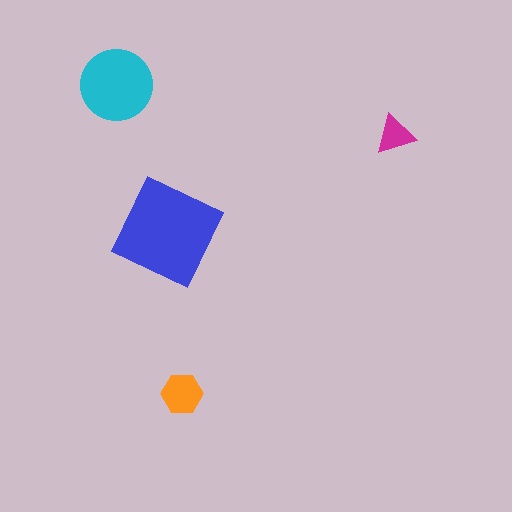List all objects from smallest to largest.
The magenta triangle, the orange hexagon, the cyan circle, the blue square.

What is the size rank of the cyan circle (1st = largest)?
2nd.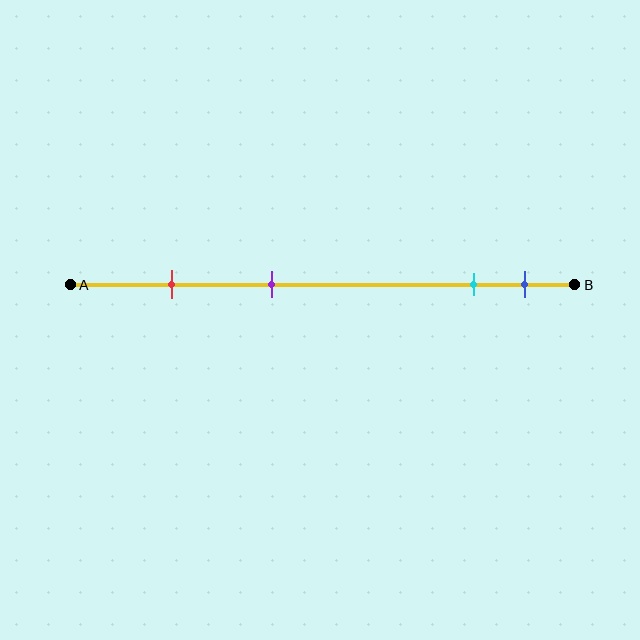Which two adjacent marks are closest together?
The cyan and blue marks are the closest adjacent pair.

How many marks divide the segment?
There are 4 marks dividing the segment.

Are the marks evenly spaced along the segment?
No, the marks are not evenly spaced.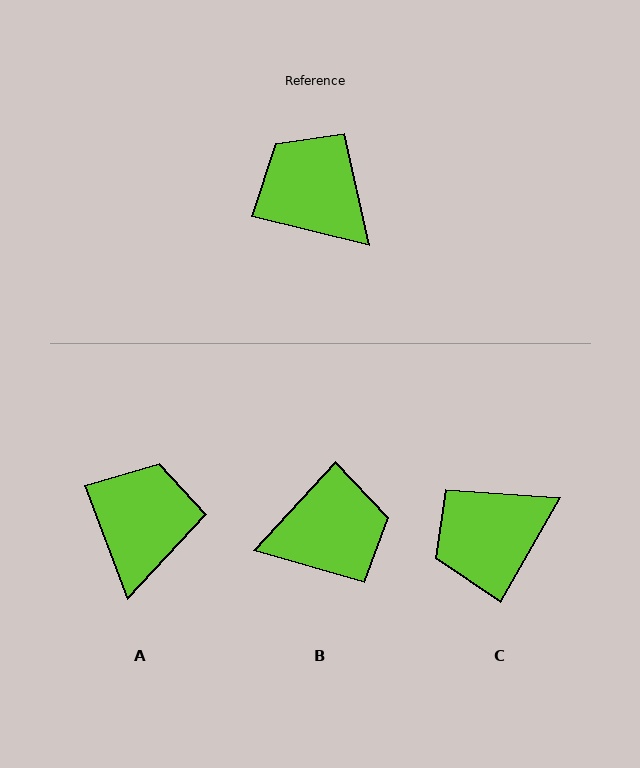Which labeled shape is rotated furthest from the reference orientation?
B, about 118 degrees away.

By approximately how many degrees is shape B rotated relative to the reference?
Approximately 118 degrees clockwise.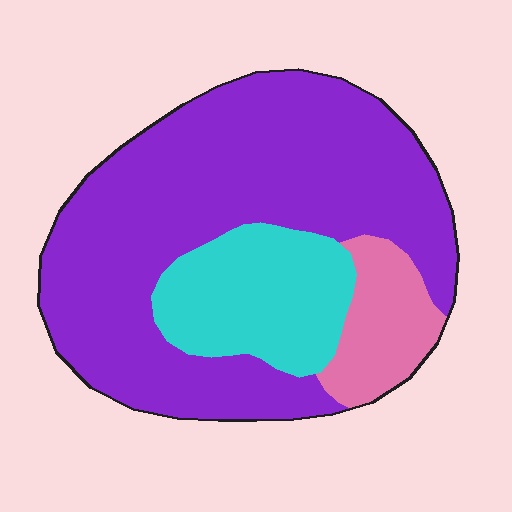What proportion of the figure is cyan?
Cyan covers around 20% of the figure.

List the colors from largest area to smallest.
From largest to smallest: purple, cyan, pink.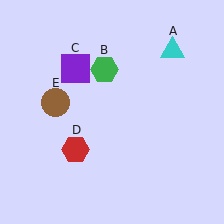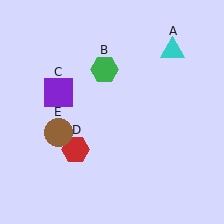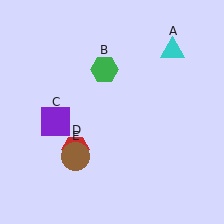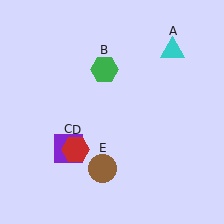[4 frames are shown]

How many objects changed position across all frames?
2 objects changed position: purple square (object C), brown circle (object E).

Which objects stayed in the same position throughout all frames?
Cyan triangle (object A) and green hexagon (object B) and red hexagon (object D) remained stationary.